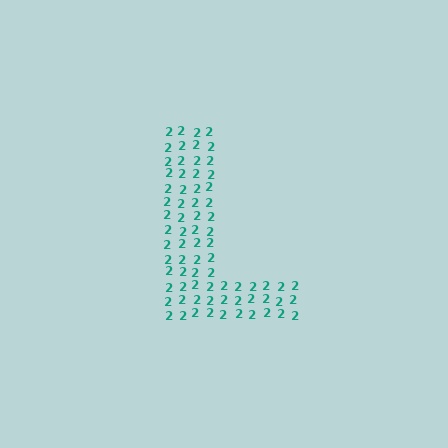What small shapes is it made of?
It is made of small digit 2's.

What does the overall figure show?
The overall figure shows the letter L.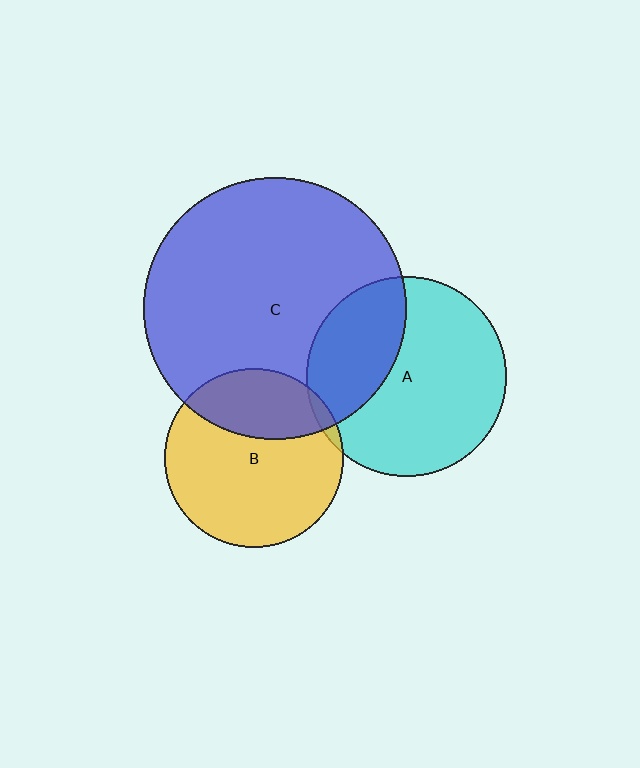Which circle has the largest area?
Circle C (blue).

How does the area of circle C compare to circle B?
Approximately 2.1 times.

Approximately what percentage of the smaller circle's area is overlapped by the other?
Approximately 30%.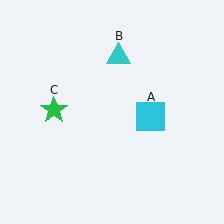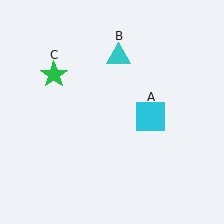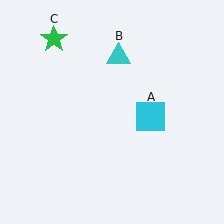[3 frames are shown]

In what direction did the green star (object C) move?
The green star (object C) moved up.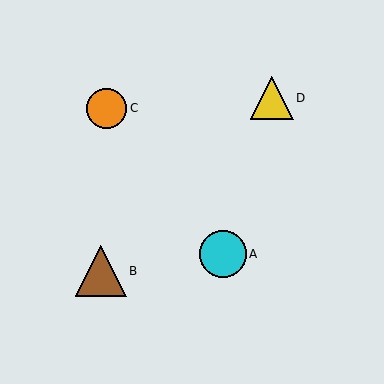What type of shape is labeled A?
Shape A is a cyan circle.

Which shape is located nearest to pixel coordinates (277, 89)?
The yellow triangle (labeled D) at (272, 98) is nearest to that location.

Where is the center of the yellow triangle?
The center of the yellow triangle is at (272, 98).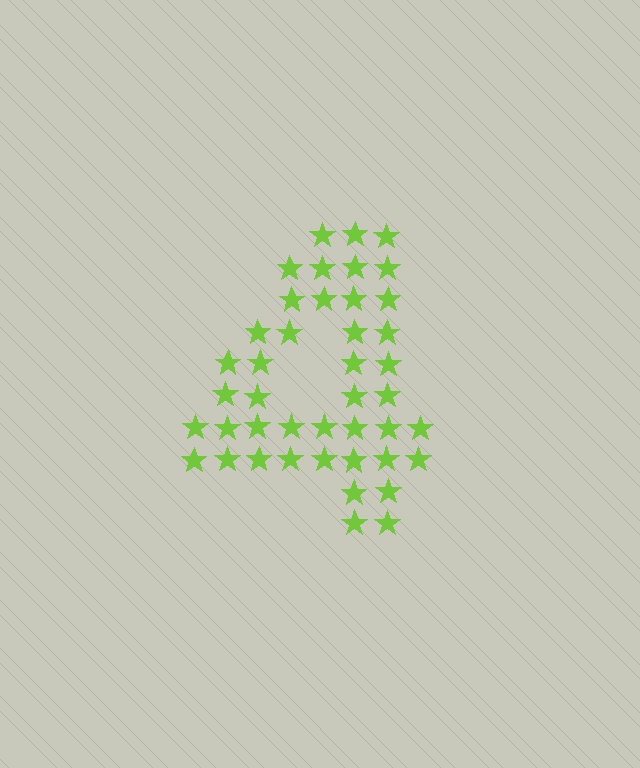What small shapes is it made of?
It is made of small stars.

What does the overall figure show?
The overall figure shows the digit 4.